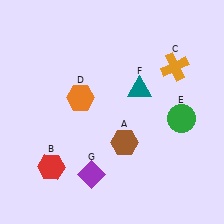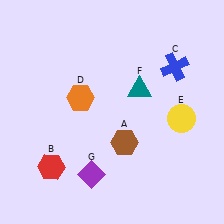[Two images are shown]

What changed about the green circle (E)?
In Image 1, E is green. In Image 2, it changed to yellow.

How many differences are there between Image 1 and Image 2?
There are 2 differences between the two images.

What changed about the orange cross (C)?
In Image 1, C is orange. In Image 2, it changed to blue.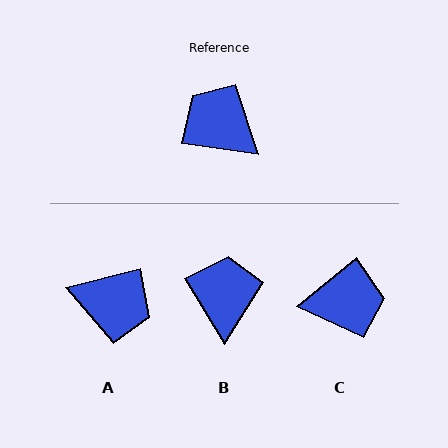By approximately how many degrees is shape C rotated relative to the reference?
Approximately 133 degrees clockwise.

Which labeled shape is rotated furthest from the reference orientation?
A, about 158 degrees away.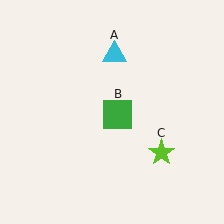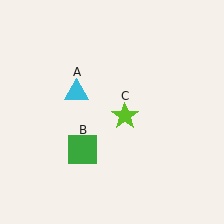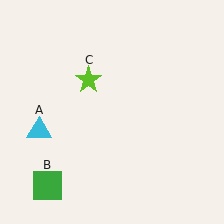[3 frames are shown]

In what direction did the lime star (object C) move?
The lime star (object C) moved up and to the left.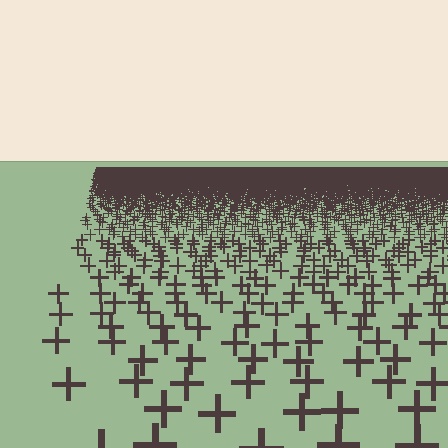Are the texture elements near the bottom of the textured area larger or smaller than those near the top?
Larger. Near the bottom, elements are closer to the viewer and appear at a bigger on-screen size.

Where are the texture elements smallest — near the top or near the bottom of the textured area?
Near the top.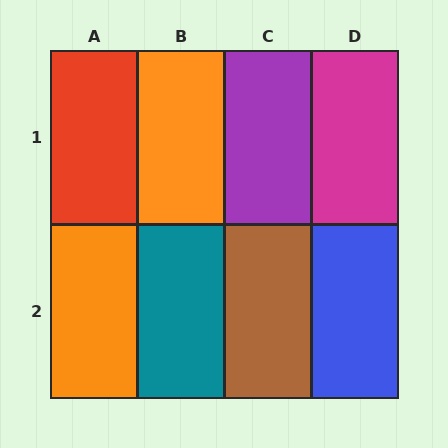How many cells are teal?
1 cell is teal.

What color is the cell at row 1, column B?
Orange.